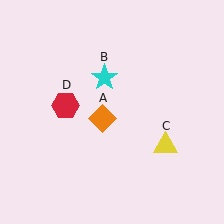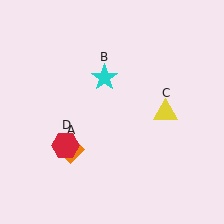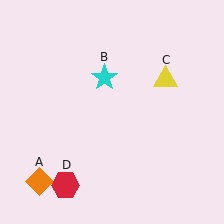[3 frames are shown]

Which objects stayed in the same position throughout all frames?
Cyan star (object B) remained stationary.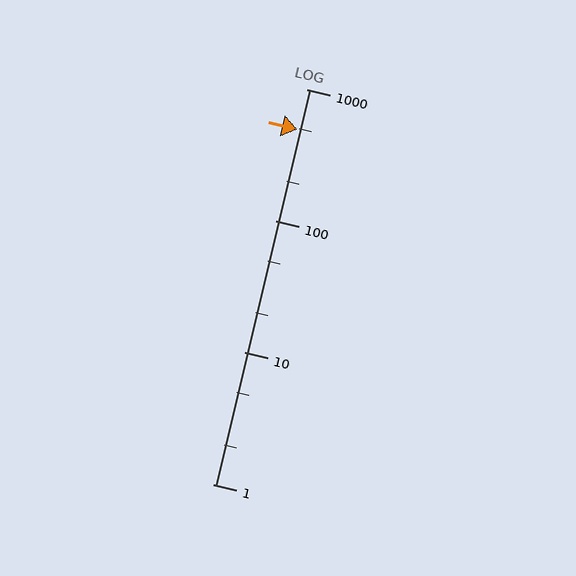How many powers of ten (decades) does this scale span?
The scale spans 3 decades, from 1 to 1000.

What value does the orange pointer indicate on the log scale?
The pointer indicates approximately 490.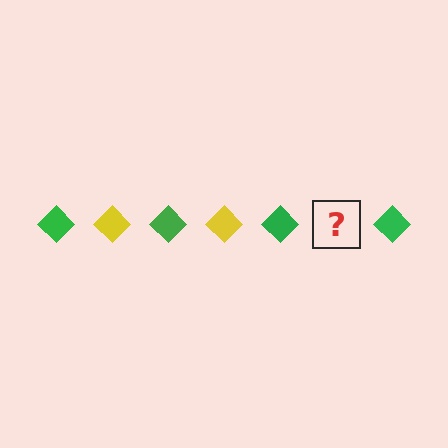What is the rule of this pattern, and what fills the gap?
The rule is that the pattern cycles through green, yellow diamonds. The gap should be filled with a yellow diamond.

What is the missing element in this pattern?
The missing element is a yellow diamond.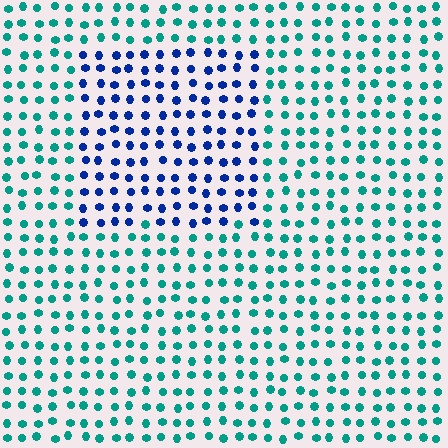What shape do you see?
I see a rectangle.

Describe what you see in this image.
The image is filled with small teal elements in a uniform arrangement. A rectangle-shaped region is visible where the elements are tinted to a slightly different hue, forming a subtle color boundary.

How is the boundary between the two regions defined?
The boundary is defined purely by a slight shift in hue (about 54 degrees). Spacing, size, and orientation are identical on both sides.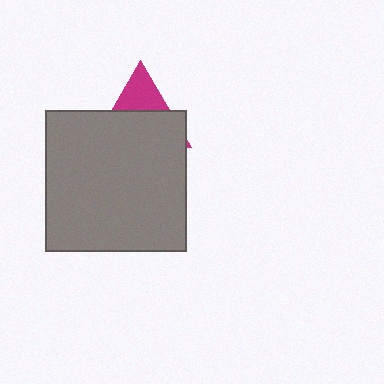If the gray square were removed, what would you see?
You would see the complete magenta triangle.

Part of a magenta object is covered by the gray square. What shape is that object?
It is a triangle.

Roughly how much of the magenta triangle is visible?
A small part of it is visible (roughly 33%).